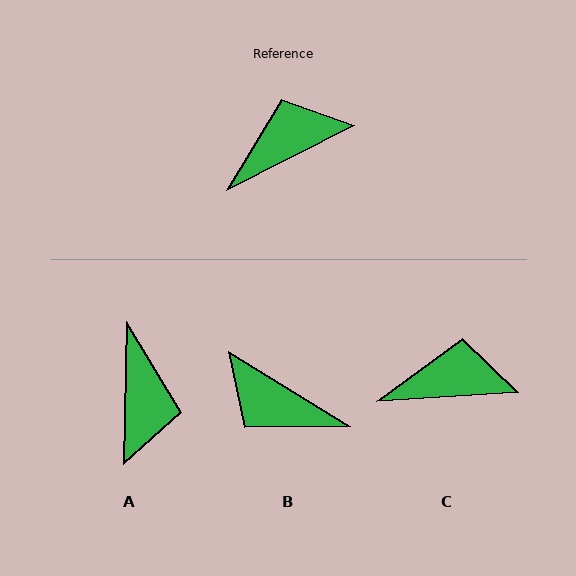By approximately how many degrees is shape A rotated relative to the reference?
Approximately 118 degrees clockwise.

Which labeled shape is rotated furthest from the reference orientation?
B, about 122 degrees away.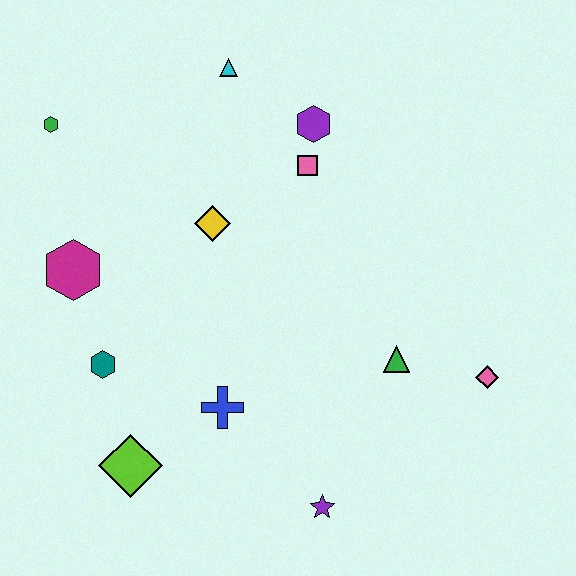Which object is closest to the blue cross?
The lime diamond is closest to the blue cross.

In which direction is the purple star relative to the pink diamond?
The purple star is to the left of the pink diamond.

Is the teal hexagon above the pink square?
No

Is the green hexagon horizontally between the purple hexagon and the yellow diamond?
No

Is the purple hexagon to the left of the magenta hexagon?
No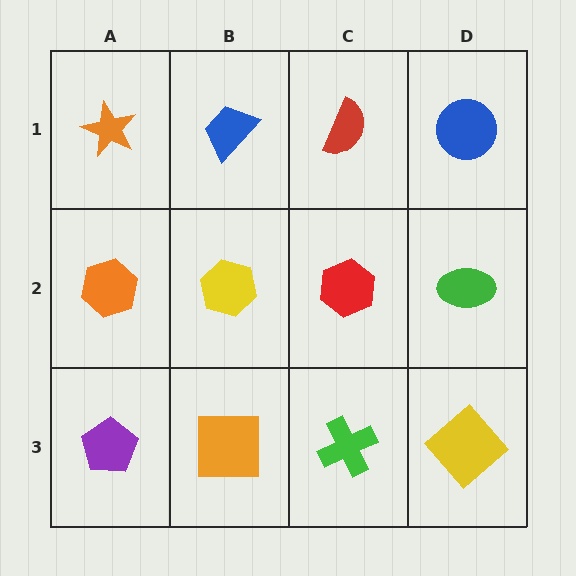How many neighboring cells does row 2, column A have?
3.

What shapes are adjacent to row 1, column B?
A yellow hexagon (row 2, column B), an orange star (row 1, column A), a red semicircle (row 1, column C).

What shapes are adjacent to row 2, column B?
A blue trapezoid (row 1, column B), an orange square (row 3, column B), an orange hexagon (row 2, column A), a red hexagon (row 2, column C).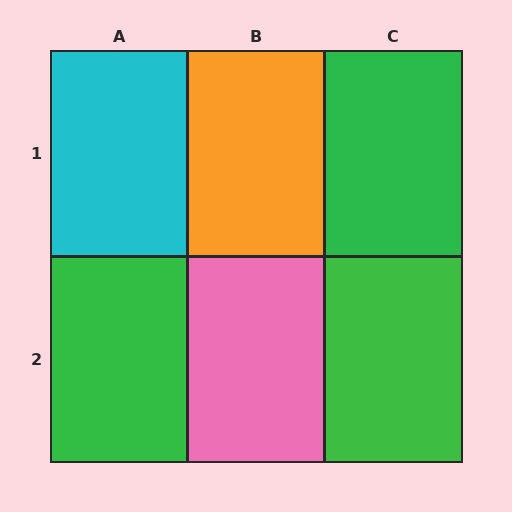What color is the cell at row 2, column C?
Green.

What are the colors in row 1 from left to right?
Cyan, orange, green.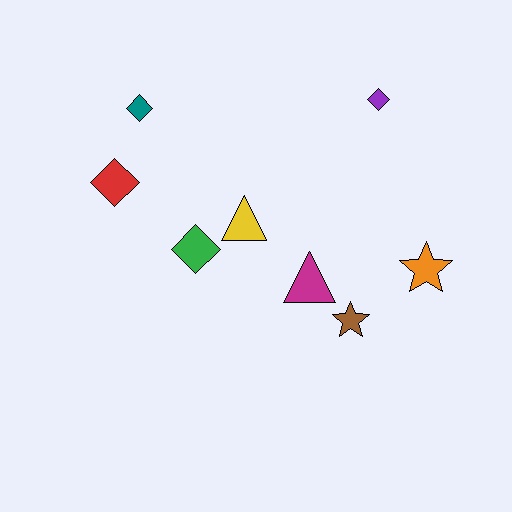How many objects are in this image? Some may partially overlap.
There are 8 objects.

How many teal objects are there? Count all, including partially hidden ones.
There is 1 teal object.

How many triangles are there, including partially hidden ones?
There are 2 triangles.